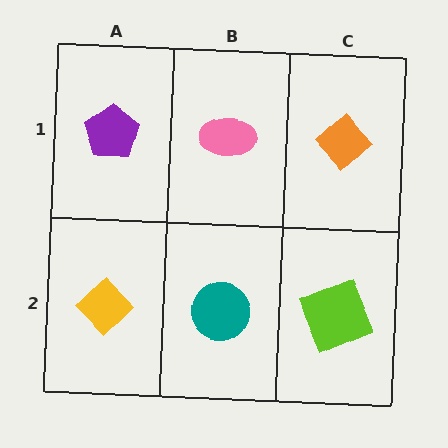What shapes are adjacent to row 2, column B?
A pink ellipse (row 1, column B), a yellow diamond (row 2, column A), a lime square (row 2, column C).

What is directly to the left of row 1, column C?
A pink ellipse.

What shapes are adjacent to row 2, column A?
A purple pentagon (row 1, column A), a teal circle (row 2, column B).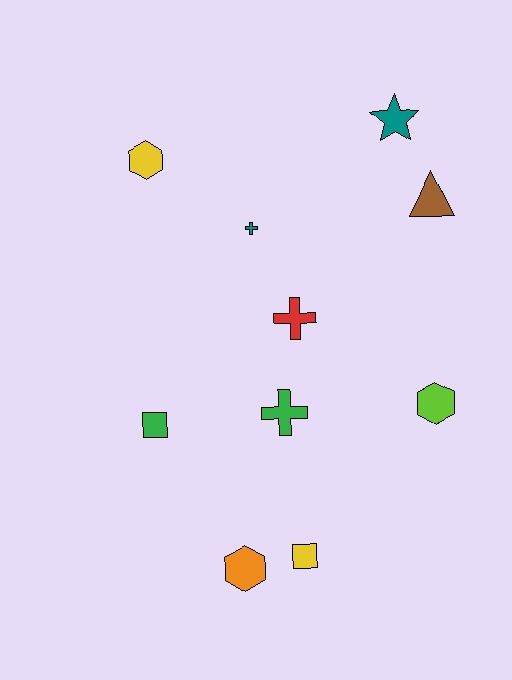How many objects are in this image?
There are 10 objects.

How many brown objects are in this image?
There is 1 brown object.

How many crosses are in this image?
There are 3 crosses.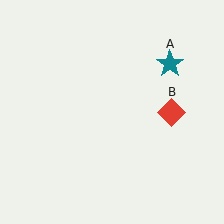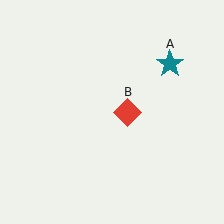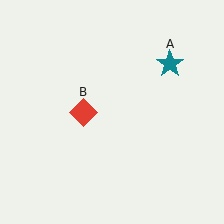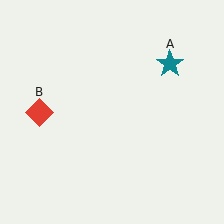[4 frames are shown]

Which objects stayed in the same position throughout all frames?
Teal star (object A) remained stationary.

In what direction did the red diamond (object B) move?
The red diamond (object B) moved left.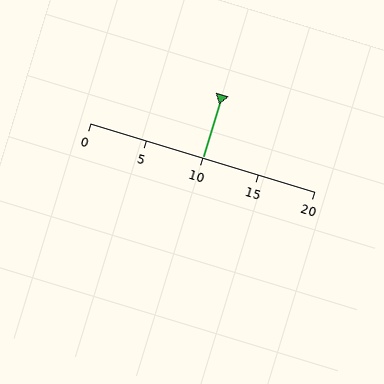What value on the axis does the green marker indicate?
The marker indicates approximately 10.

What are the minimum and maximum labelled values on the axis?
The axis runs from 0 to 20.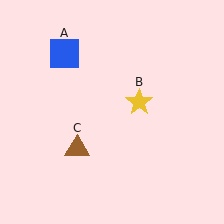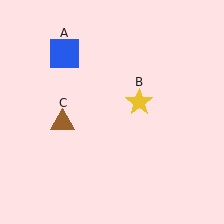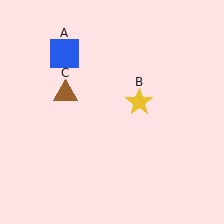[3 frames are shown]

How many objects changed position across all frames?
1 object changed position: brown triangle (object C).